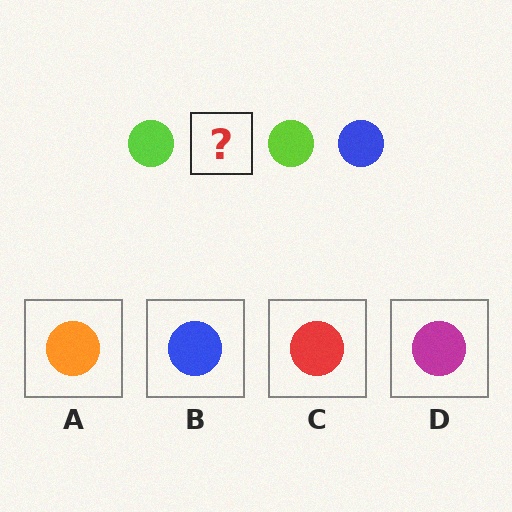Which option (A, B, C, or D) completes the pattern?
B.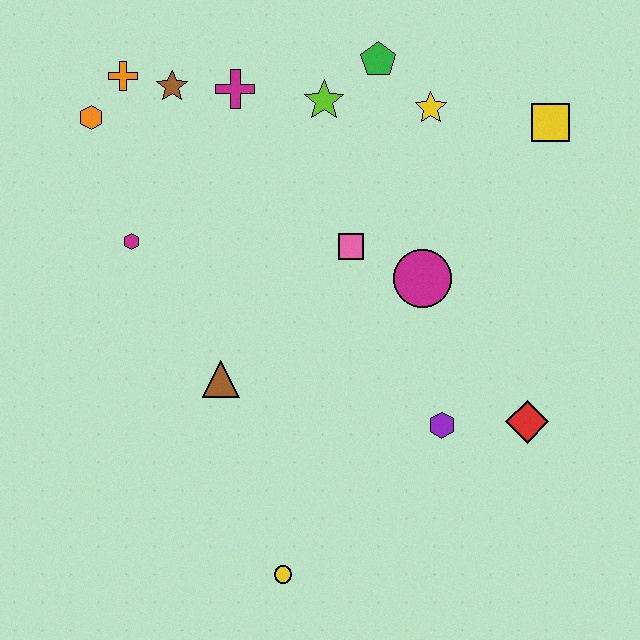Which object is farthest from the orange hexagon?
The red diamond is farthest from the orange hexagon.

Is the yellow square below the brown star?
Yes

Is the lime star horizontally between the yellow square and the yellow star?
No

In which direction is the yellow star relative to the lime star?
The yellow star is to the right of the lime star.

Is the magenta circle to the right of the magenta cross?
Yes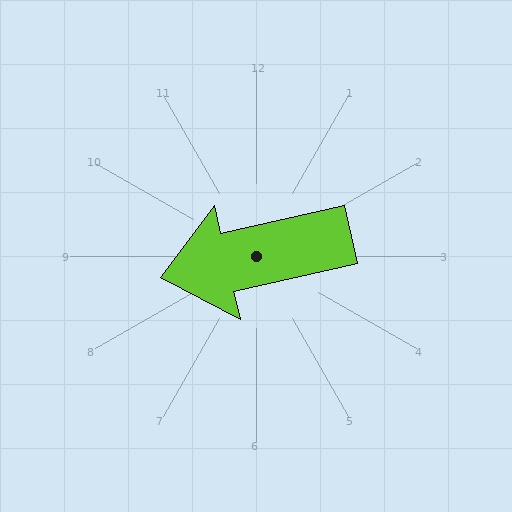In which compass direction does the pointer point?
West.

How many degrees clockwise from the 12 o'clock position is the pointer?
Approximately 257 degrees.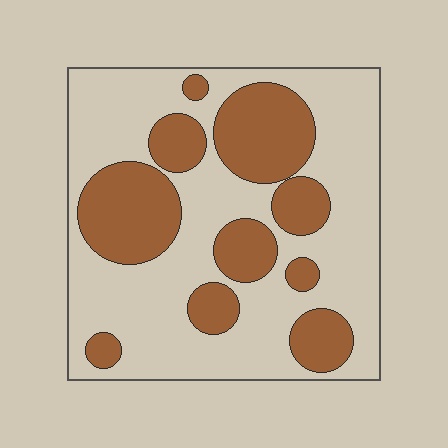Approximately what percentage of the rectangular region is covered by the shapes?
Approximately 35%.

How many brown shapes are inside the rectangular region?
10.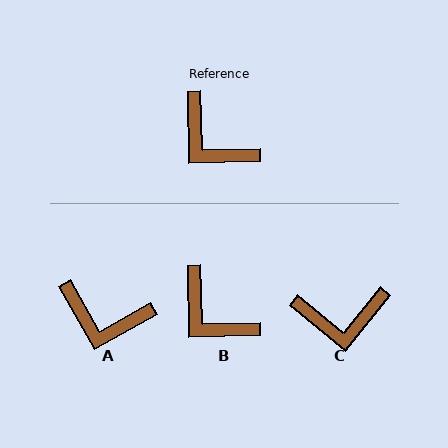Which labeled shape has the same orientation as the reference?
B.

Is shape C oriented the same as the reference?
No, it is off by about 49 degrees.